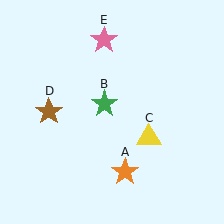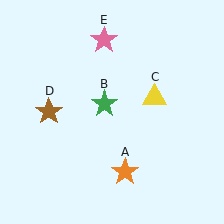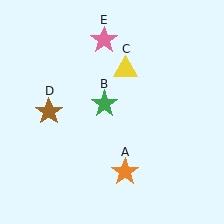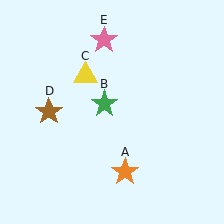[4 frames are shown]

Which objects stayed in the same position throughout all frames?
Orange star (object A) and green star (object B) and brown star (object D) and pink star (object E) remained stationary.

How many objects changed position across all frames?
1 object changed position: yellow triangle (object C).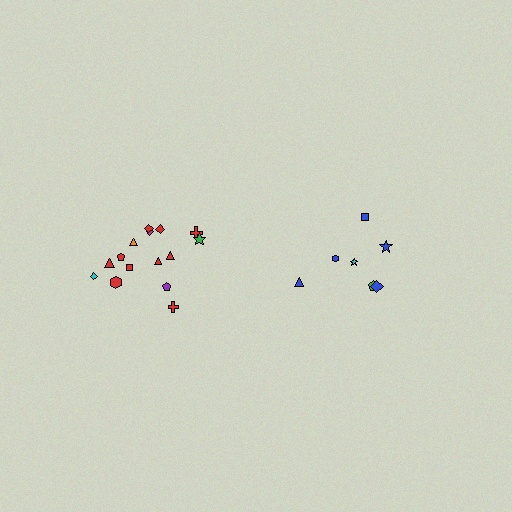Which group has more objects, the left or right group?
The left group.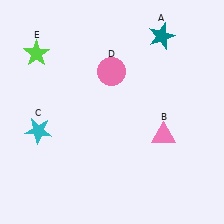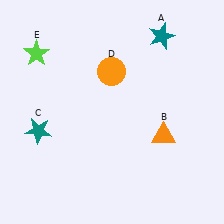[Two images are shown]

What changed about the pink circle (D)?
In Image 1, D is pink. In Image 2, it changed to orange.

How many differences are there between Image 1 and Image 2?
There are 3 differences between the two images.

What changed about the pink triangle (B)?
In Image 1, B is pink. In Image 2, it changed to orange.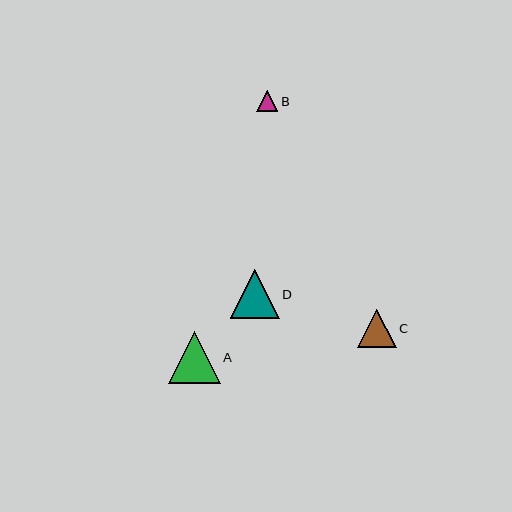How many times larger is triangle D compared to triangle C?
Triangle D is approximately 1.3 times the size of triangle C.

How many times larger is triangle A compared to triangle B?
Triangle A is approximately 2.5 times the size of triangle B.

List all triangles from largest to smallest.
From largest to smallest: A, D, C, B.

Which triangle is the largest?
Triangle A is the largest with a size of approximately 52 pixels.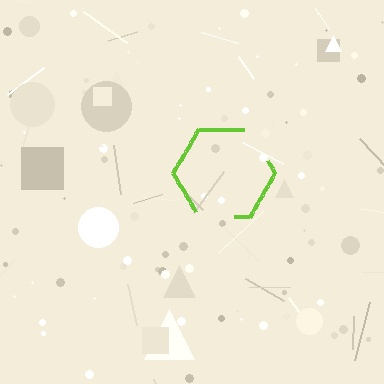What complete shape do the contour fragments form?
The contour fragments form a hexagon.